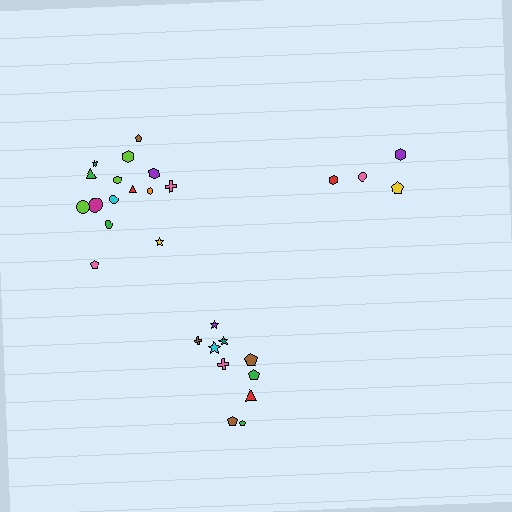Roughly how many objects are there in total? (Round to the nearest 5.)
Roughly 30 objects in total.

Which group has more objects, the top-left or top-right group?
The top-left group.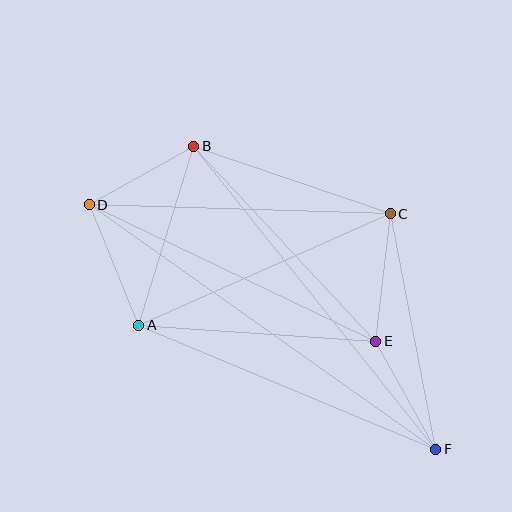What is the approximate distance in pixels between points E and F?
The distance between E and F is approximately 124 pixels.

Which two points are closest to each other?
Points B and D are closest to each other.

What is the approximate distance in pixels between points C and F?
The distance between C and F is approximately 240 pixels.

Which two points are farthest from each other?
Points D and F are farthest from each other.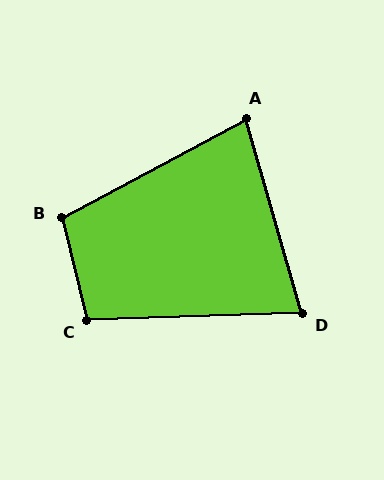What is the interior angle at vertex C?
Approximately 102 degrees (obtuse).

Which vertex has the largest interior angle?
B, at approximately 104 degrees.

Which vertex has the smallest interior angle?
D, at approximately 76 degrees.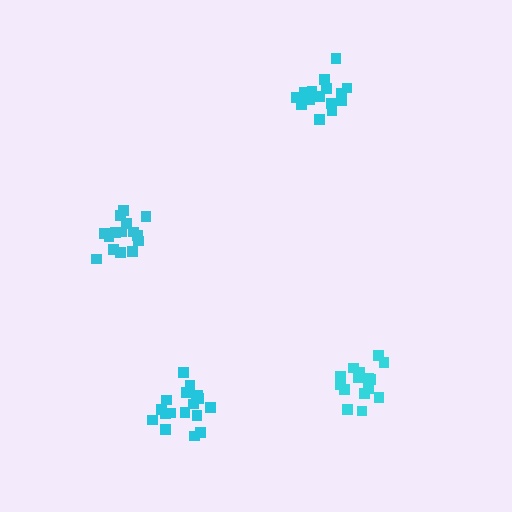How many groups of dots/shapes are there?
There are 4 groups.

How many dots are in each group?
Group 1: 15 dots, Group 2: 15 dots, Group 3: 18 dots, Group 4: 19 dots (67 total).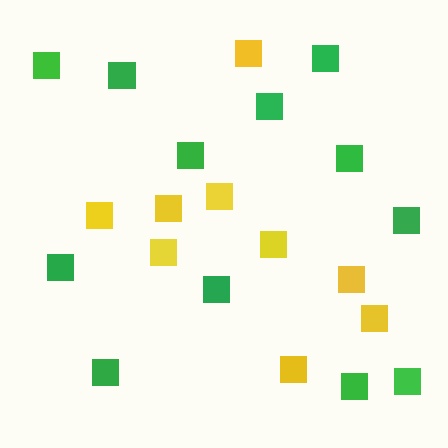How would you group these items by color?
There are 2 groups: one group of yellow squares (9) and one group of green squares (12).